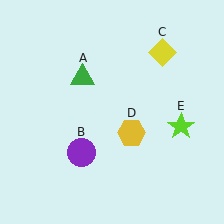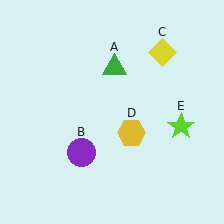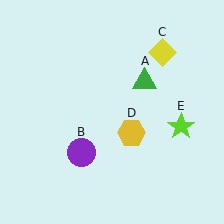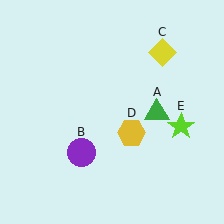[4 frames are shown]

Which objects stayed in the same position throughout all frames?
Purple circle (object B) and yellow diamond (object C) and yellow hexagon (object D) and lime star (object E) remained stationary.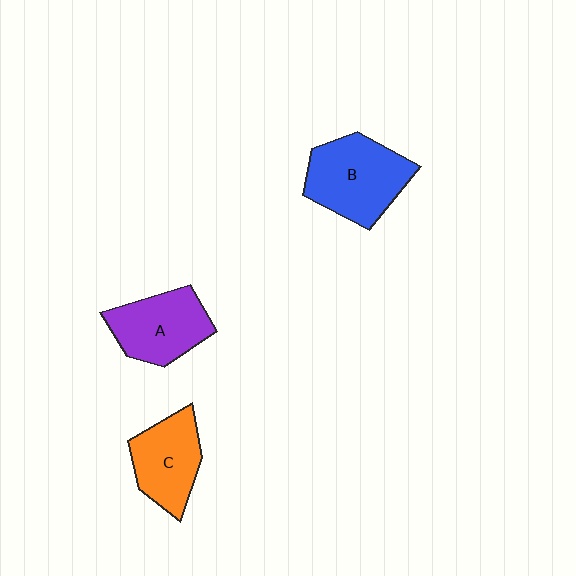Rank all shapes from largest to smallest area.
From largest to smallest: B (blue), A (purple), C (orange).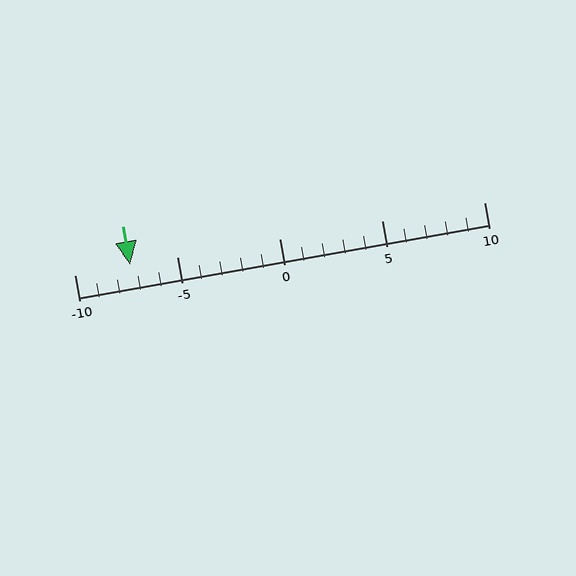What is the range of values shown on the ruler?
The ruler shows values from -10 to 10.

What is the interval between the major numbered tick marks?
The major tick marks are spaced 5 units apart.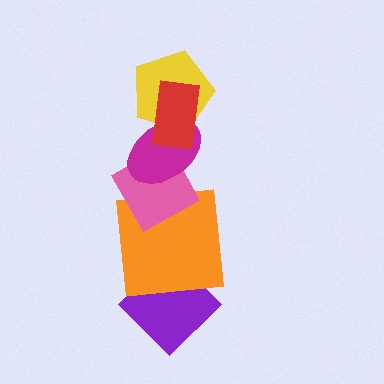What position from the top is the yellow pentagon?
The yellow pentagon is 2nd from the top.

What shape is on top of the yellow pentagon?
The red rectangle is on top of the yellow pentagon.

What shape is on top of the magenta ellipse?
The yellow pentagon is on top of the magenta ellipse.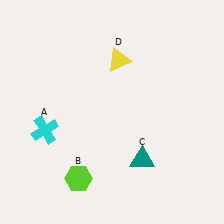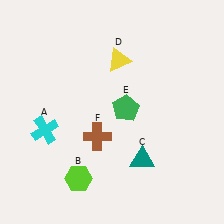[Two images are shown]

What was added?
A green pentagon (E), a brown cross (F) were added in Image 2.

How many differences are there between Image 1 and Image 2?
There are 2 differences between the two images.